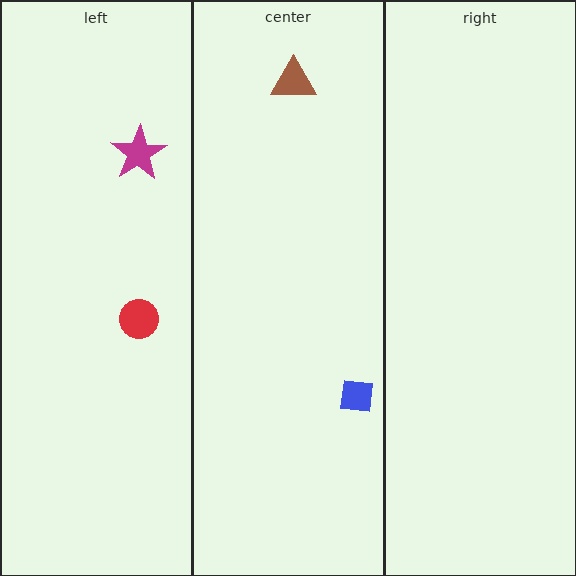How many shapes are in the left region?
2.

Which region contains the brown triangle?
The center region.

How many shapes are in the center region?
2.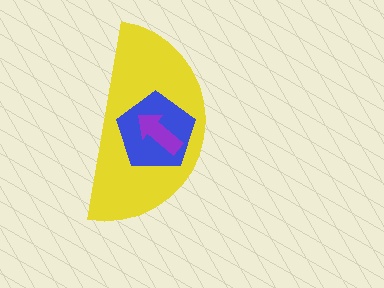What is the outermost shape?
The yellow semicircle.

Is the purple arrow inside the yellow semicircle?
Yes.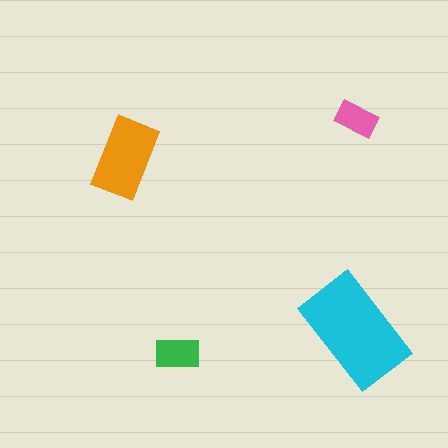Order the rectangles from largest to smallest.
the cyan one, the orange one, the green one, the pink one.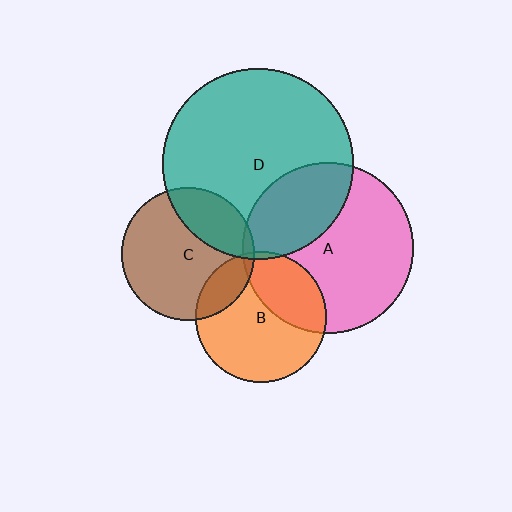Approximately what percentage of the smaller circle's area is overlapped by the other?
Approximately 35%.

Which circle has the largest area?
Circle D (teal).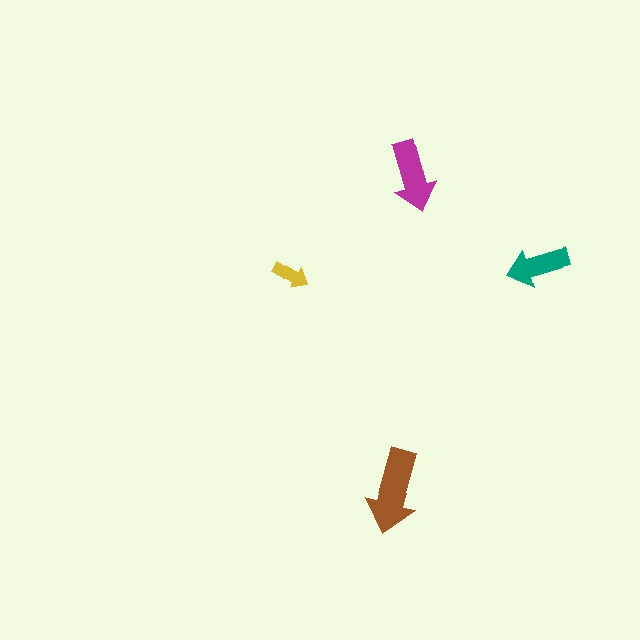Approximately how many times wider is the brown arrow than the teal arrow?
About 1.5 times wider.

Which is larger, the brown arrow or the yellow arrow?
The brown one.